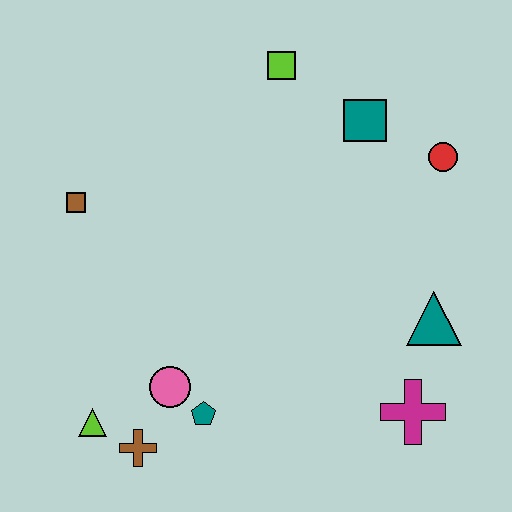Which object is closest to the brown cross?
The lime triangle is closest to the brown cross.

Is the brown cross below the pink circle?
Yes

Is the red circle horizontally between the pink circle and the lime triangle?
No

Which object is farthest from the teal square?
The lime triangle is farthest from the teal square.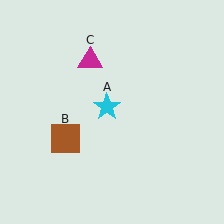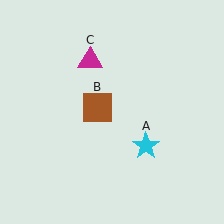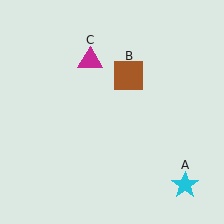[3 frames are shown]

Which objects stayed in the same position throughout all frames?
Magenta triangle (object C) remained stationary.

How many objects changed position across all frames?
2 objects changed position: cyan star (object A), brown square (object B).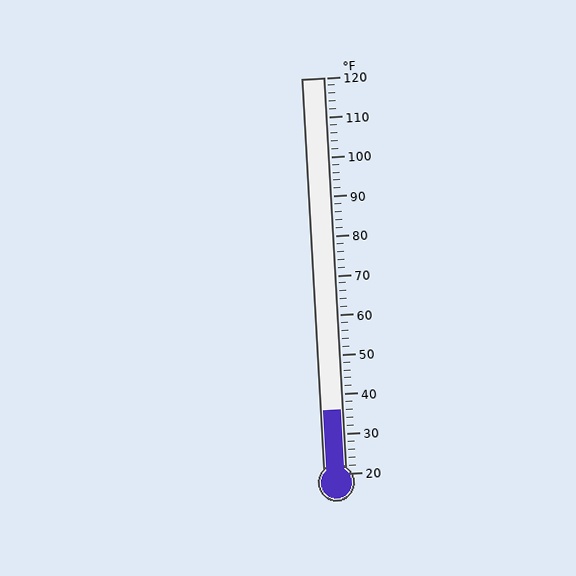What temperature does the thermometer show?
The thermometer shows approximately 36°F.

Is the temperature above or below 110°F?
The temperature is below 110°F.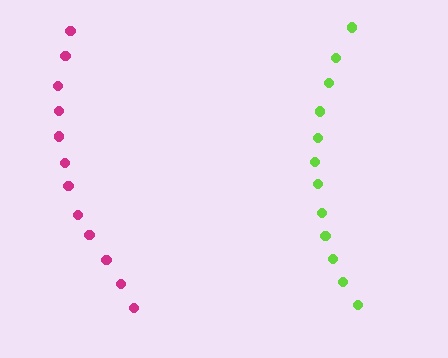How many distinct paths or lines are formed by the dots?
There are 2 distinct paths.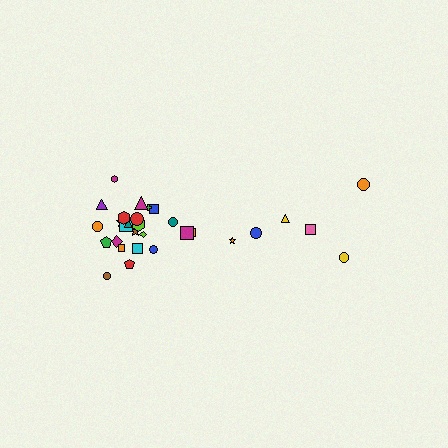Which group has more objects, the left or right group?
The left group.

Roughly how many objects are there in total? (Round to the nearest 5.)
Roughly 30 objects in total.